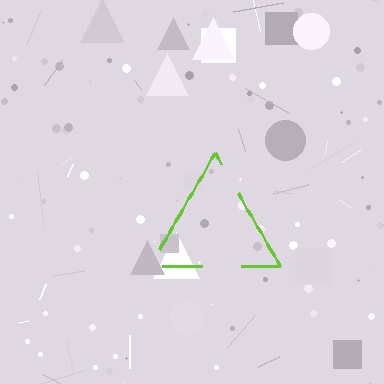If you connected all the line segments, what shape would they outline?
They would outline a triangle.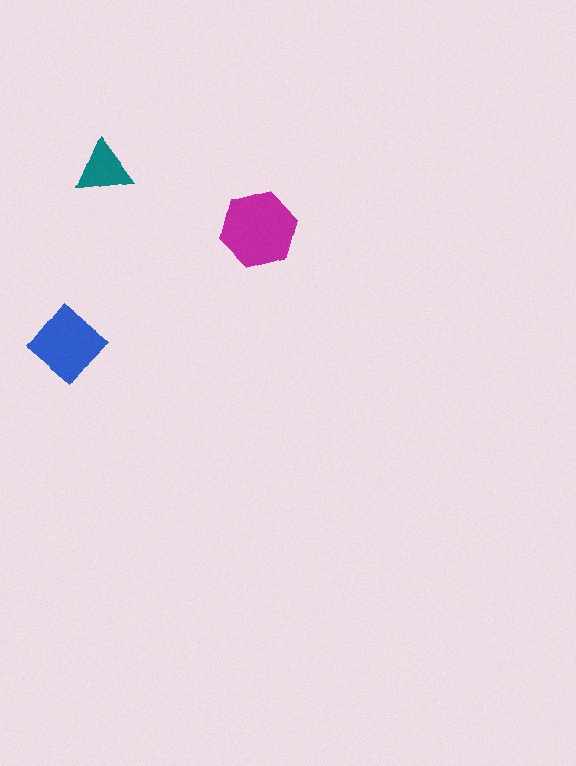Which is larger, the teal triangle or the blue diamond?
The blue diamond.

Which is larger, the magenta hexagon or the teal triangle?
The magenta hexagon.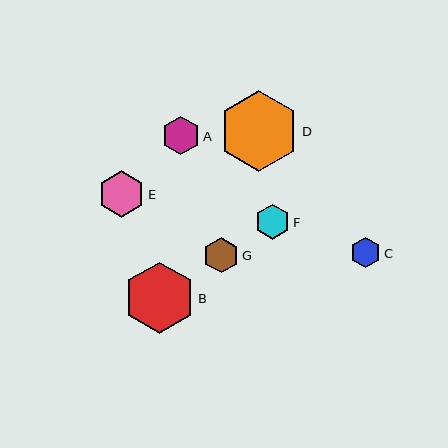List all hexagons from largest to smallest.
From largest to smallest: D, B, E, A, G, F, C.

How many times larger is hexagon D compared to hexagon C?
Hexagon D is approximately 2.6 times the size of hexagon C.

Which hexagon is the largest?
Hexagon D is the largest with a size of approximately 80 pixels.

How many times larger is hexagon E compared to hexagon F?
Hexagon E is approximately 1.3 times the size of hexagon F.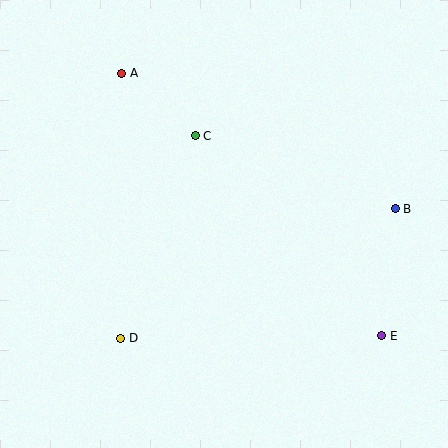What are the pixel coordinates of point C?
Point C is at (195, 136).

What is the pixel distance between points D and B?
The distance between D and B is 304 pixels.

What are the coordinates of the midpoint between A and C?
The midpoint between A and C is at (159, 105).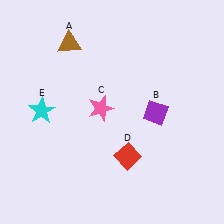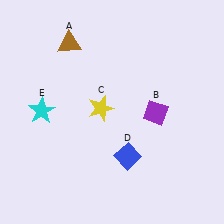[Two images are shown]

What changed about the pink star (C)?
In Image 1, C is pink. In Image 2, it changed to yellow.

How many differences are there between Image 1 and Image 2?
There are 2 differences between the two images.